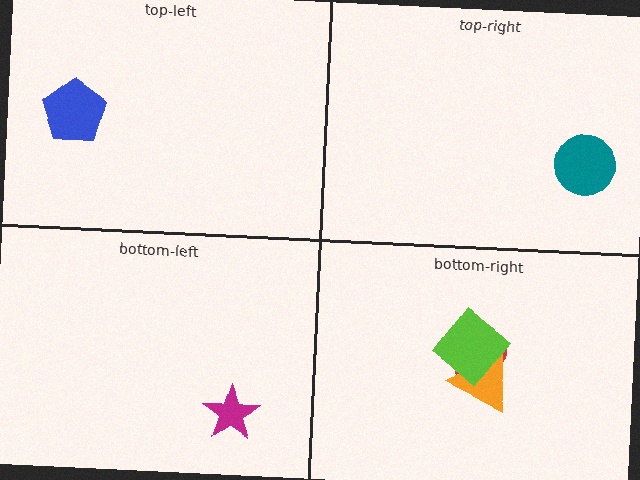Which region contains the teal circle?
The top-right region.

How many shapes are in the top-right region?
1.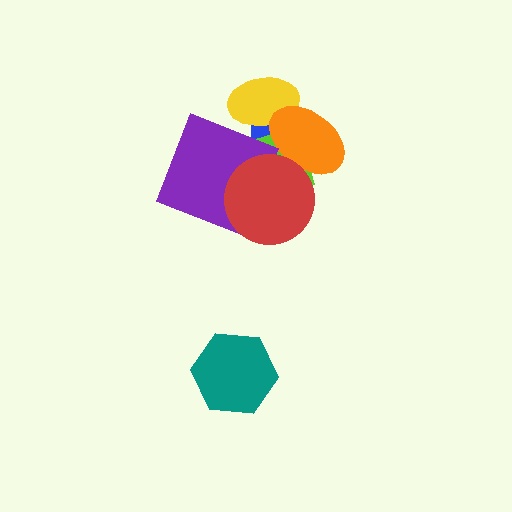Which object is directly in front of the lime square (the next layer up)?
The orange ellipse is directly in front of the lime square.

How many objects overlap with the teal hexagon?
0 objects overlap with the teal hexagon.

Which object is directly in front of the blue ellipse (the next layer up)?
The yellow ellipse is directly in front of the blue ellipse.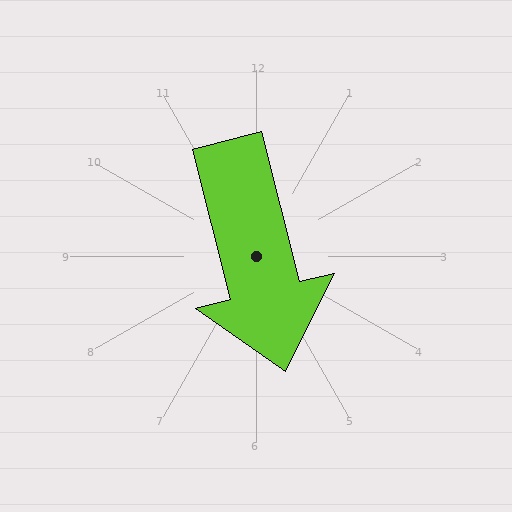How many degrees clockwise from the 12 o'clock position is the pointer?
Approximately 166 degrees.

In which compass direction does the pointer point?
South.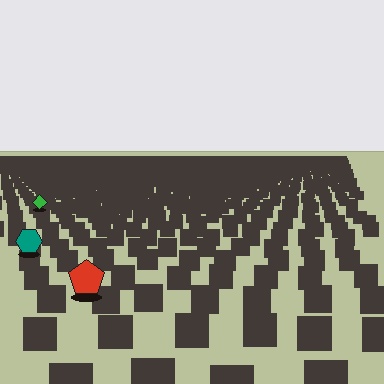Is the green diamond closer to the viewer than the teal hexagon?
No. The teal hexagon is closer — you can tell from the texture gradient: the ground texture is coarser near it.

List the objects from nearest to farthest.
From nearest to farthest: the red pentagon, the teal hexagon, the green diamond.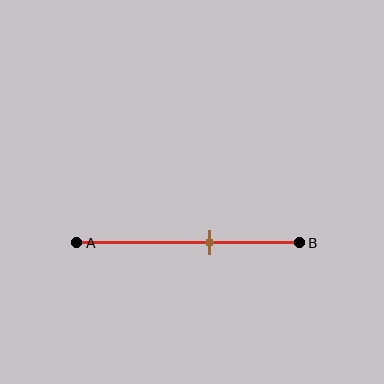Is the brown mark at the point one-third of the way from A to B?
No, the mark is at about 60% from A, not at the 33% one-third point.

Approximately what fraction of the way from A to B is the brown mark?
The brown mark is approximately 60% of the way from A to B.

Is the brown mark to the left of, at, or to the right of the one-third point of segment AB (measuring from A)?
The brown mark is to the right of the one-third point of segment AB.